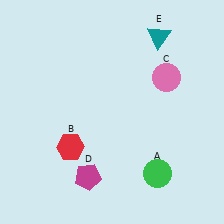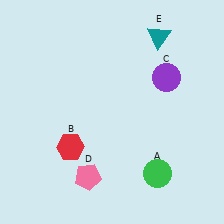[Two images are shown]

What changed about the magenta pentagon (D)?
In Image 1, D is magenta. In Image 2, it changed to pink.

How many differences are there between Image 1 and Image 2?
There are 2 differences between the two images.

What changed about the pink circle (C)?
In Image 1, C is pink. In Image 2, it changed to purple.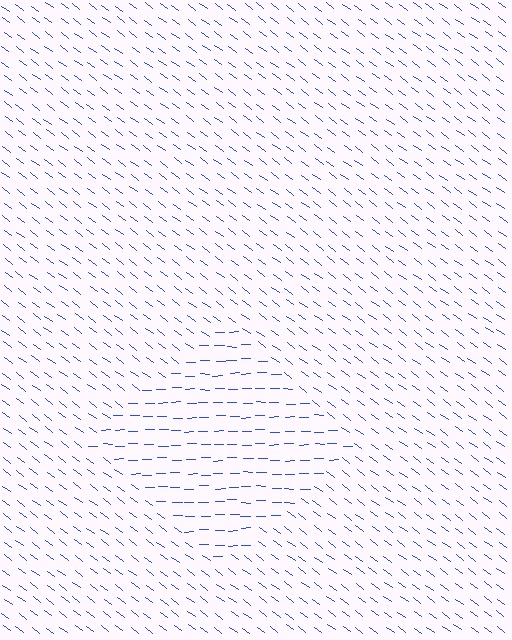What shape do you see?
I see a diamond.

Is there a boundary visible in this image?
Yes, there is a texture boundary formed by a change in line orientation.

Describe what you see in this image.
The image is filled with small blue line segments. A diamond region in the image has lines oriented differently from the surrounding lines, creating a visible texture boundary.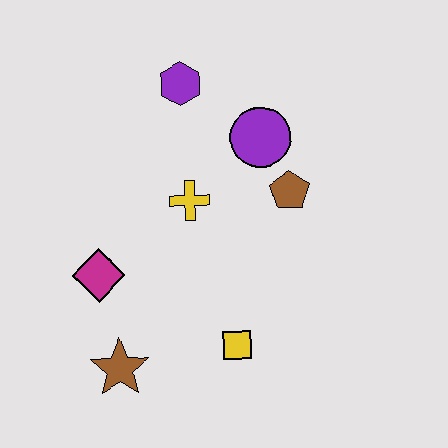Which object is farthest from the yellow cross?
The brown star is farthest from the yellow cross.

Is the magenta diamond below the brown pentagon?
Yes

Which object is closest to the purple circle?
The brown pentagon is closest to the purple circle.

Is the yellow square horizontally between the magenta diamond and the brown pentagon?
Yes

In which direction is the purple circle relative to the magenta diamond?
The purple circle is to the right of the magenta diamond.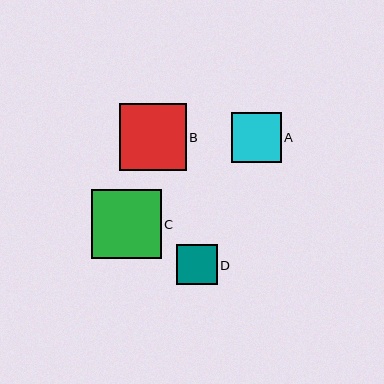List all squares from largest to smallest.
From largest to smallest: C, B, A, D.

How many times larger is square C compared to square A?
Square C is approximately 1.4 times the size of square A.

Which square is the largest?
Square C is the largest with a size of approximately 69 pixels.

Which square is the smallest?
Square D is the smallest with a size of approximately 40 pixels.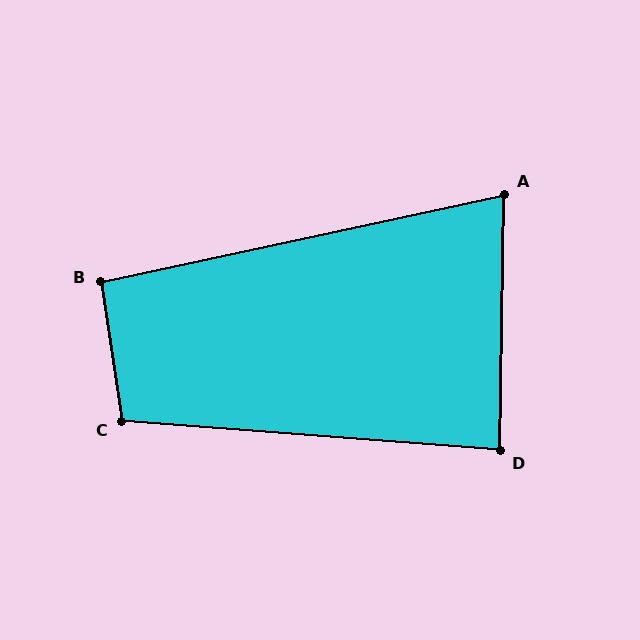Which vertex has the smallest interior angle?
A, at approximately 77 degrees.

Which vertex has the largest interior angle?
C, at approximately 103 degrees.